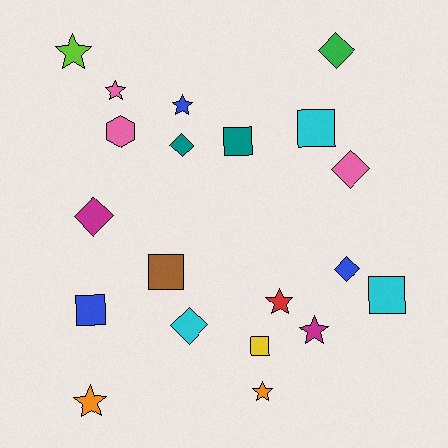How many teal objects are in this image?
There are 2 teal objects.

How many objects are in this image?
There are 20 objects.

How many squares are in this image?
There are 6 squares.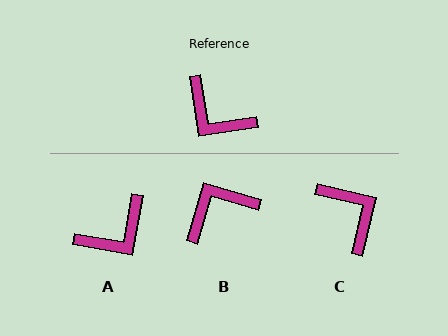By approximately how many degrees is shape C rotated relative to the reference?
Approximately 158 degrees counter-clockwise.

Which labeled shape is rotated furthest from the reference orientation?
C, about 158 degrees away.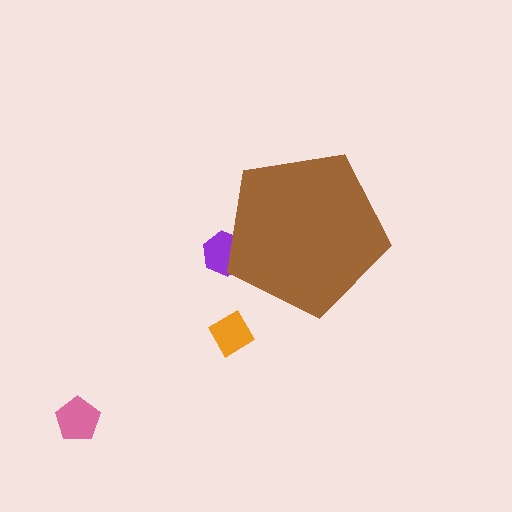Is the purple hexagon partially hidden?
Yes, the purple hexagon is partially hidden behind the brown pentagon.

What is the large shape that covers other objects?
A brown pentagon.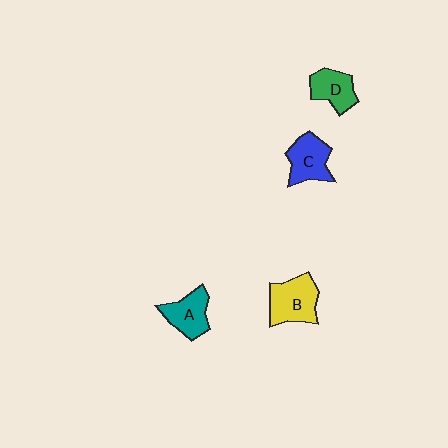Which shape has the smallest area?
Shape D (green).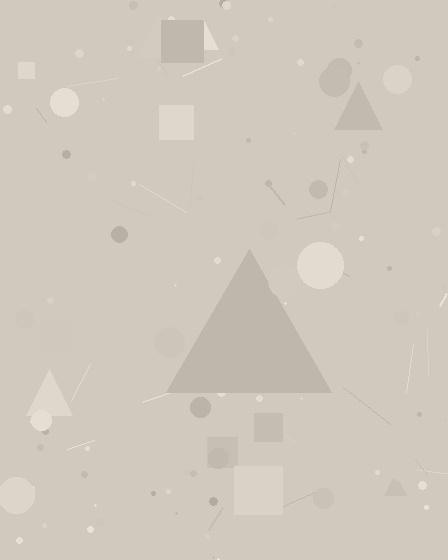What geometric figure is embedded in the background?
A triangle is embedded in the background.